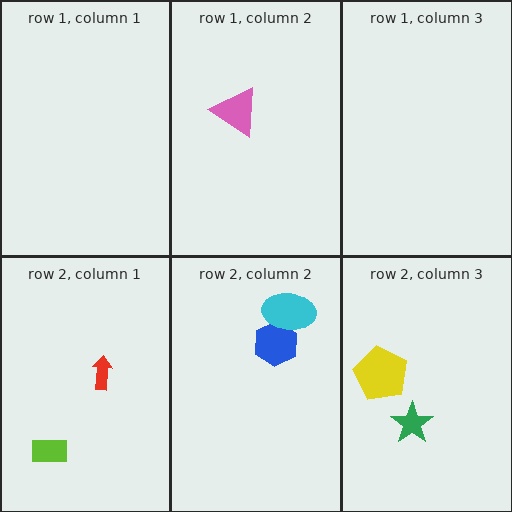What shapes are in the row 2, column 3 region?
The green star, the yellow pentagon.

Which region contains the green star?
The row 2, column 3 region.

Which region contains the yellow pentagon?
The row 2, column 3 region.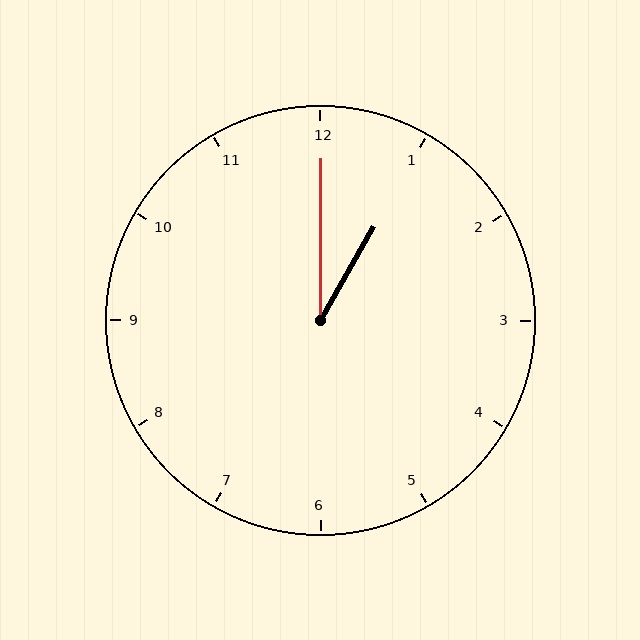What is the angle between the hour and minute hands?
Approximately 30 degrees.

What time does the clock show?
1:00.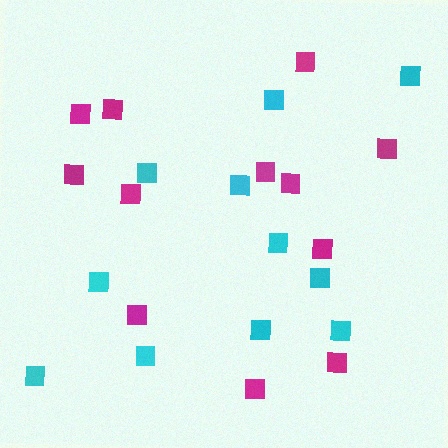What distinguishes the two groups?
There are 2 groups: one group of cyan squares (11) and one group of magenta squares (12).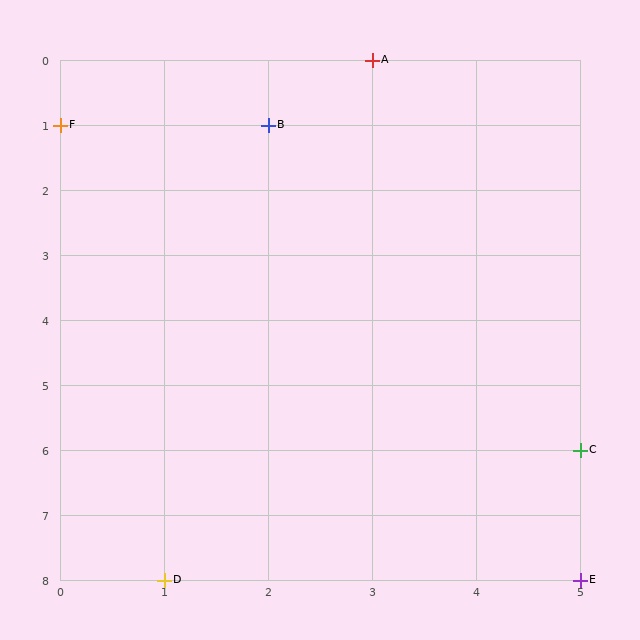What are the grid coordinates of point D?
Point D is at grid coordinates (1, 8).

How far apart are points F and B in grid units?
Points F and B are 2 columns apart.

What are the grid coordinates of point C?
Point C is at grid coordinates (5, 6).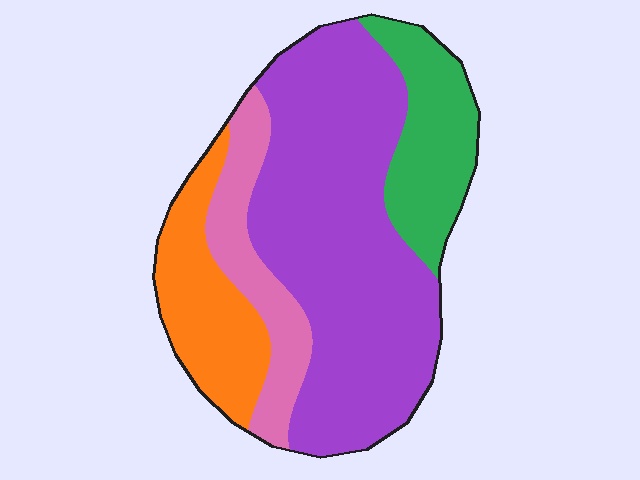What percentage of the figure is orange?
Orange takes up about one sixth (1/6) of the figure.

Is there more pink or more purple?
Purple.